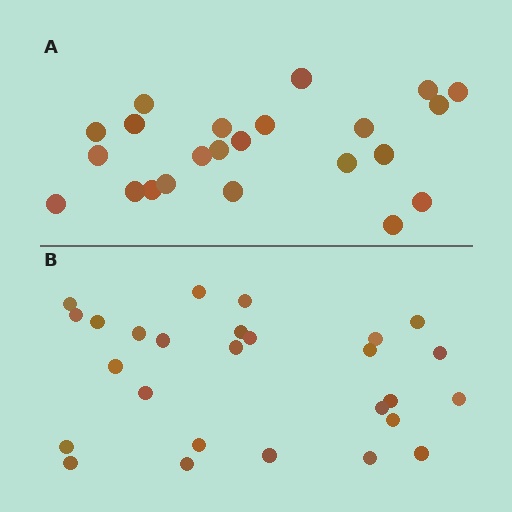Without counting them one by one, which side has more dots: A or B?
Region B (the bottom region) has more dots.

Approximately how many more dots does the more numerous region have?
Region B has about 4 more dots than region A.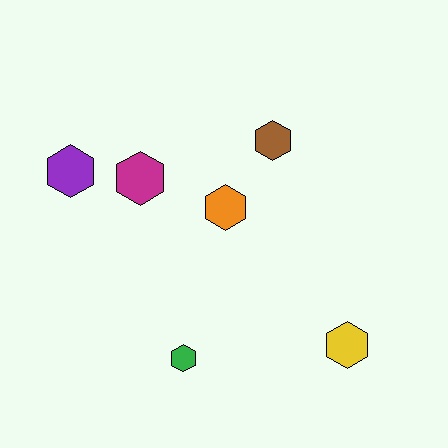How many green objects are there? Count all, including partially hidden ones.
There is 1 green object.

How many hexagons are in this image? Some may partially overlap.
There are 6 hexagons.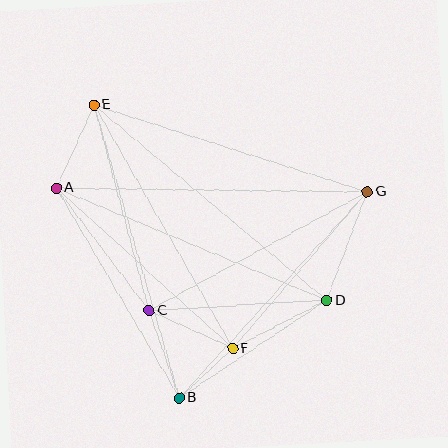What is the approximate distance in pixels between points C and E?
The distance between C and E is approximately 213 pixels.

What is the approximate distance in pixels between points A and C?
The distance between A and C is approximately 154 pixels.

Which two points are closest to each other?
Points B and F are closest to each other.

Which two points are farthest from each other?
Points A and G are farthest from each other.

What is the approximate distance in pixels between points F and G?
The distance between F and G is approximately 206 pixels.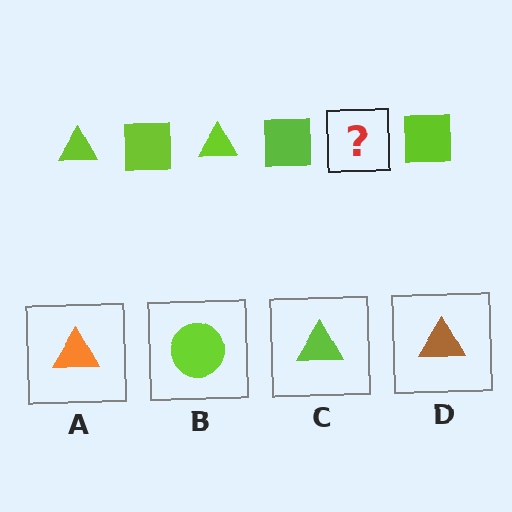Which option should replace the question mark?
Option C.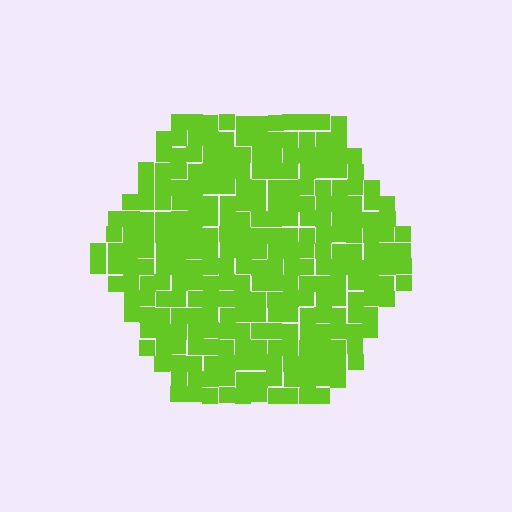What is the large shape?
The large shape is a hexagon.